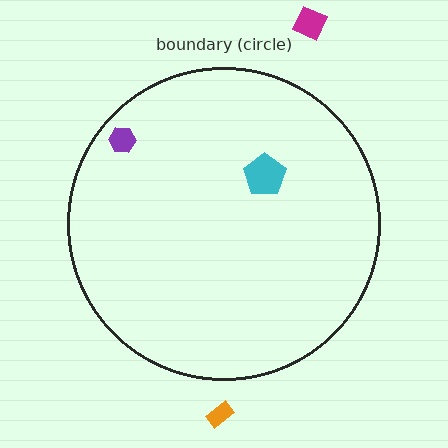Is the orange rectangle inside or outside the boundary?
Outside.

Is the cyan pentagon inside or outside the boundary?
Inside.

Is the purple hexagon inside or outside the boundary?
Inside.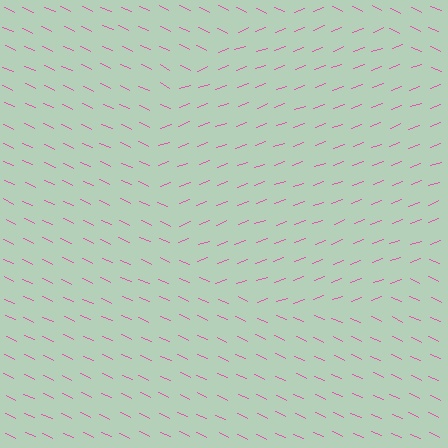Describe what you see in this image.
The image is filled with small pink line segments. A circle region in the image has lines oriented differently from the surrounding lines, creating a visible texture boundary.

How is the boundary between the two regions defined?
The boundary is defined purely by a change in line orientation (approximately 45 degrees difference). All lines are the same color and thickness.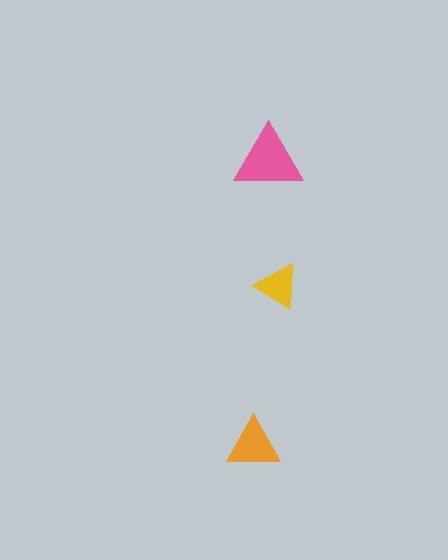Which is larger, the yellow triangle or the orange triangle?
The orange one.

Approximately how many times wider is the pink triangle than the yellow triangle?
About 1.5 times wider.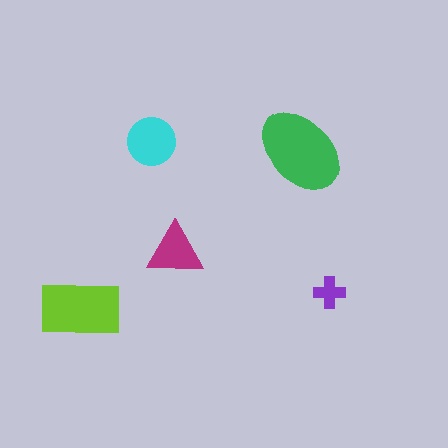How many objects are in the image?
There are 5 objects in the image.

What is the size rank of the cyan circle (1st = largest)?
3rd.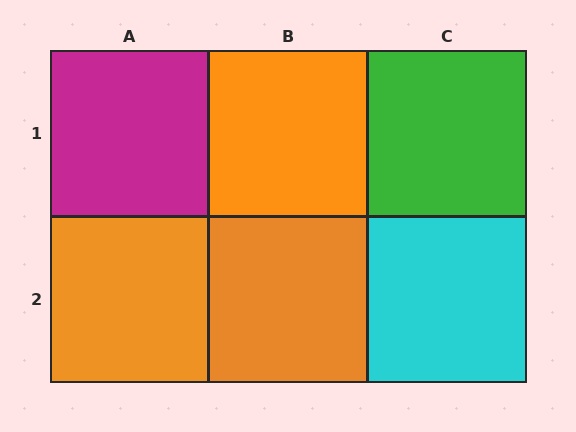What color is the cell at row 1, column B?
Orange.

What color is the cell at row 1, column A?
Magenta.